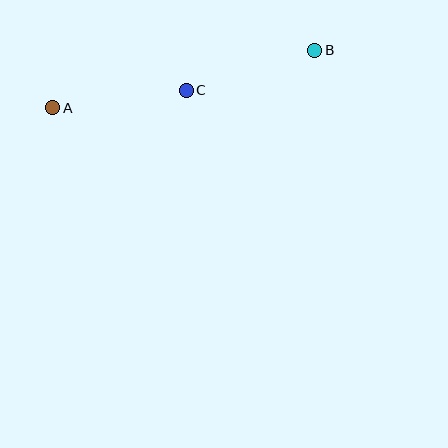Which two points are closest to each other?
Points B and C are closest to each other.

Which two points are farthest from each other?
Points A and B are farthest from each other.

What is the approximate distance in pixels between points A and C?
The distance between A and C is approximately 134 pixels.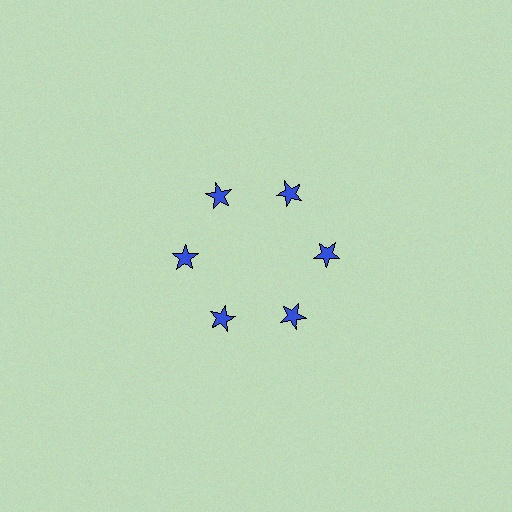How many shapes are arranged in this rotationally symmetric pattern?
There are 6 shapes, arranged in 6 groups of 1.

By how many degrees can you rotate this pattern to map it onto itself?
The pattern maps onto itself every 60 degrees of rotation.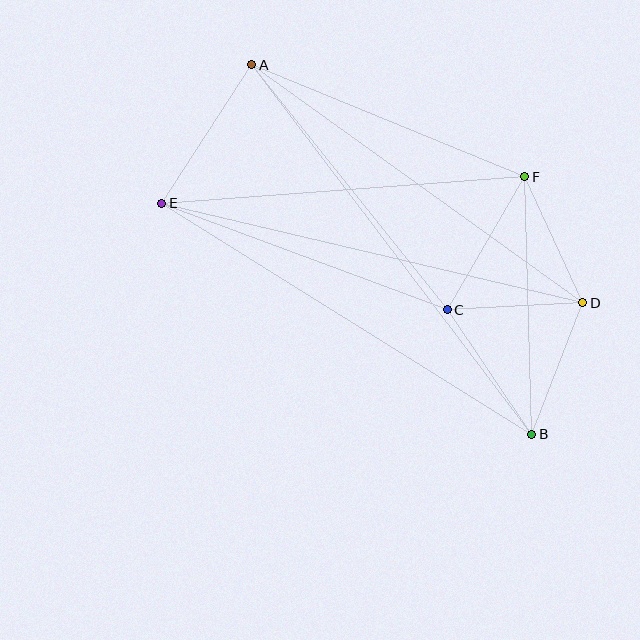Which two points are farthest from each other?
Points A and B are farthest from each other.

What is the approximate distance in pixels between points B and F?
The distance between B and F is approximately 258 pixels.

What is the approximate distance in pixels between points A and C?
The distance between A and C is approximately 314 pixels.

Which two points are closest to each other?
Points C and D are closest to each other.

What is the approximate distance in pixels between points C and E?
The distance between C and E is approximately 305 pixels.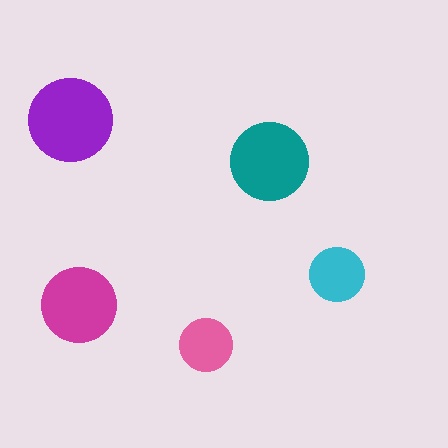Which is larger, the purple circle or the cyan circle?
The purple one.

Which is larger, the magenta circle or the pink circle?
The magenta one.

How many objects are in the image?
There are 5 objects in the image.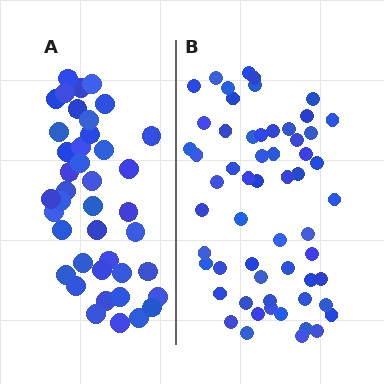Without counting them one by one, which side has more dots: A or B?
Region B (the right region) has more dots.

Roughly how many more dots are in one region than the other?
Region B has approximately 15 more dots than region A.